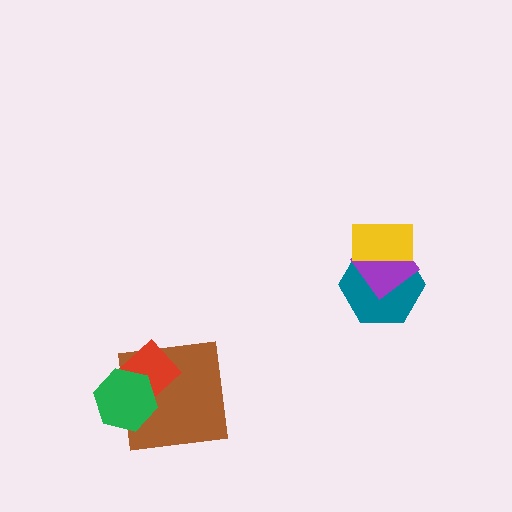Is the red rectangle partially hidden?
Yes, it is partially covered by another shape.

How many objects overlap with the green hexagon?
2 objects overlap with the green hexagon.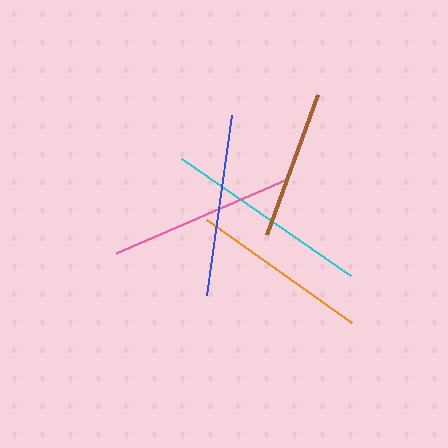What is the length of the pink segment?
The pink segment is approximately 186 pixels long.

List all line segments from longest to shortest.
From longest to shortest: cyan, pink, blue, orange, brown.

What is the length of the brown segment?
The brown segment is approximately 149 pixels long.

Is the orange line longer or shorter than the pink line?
The pink line is longer than the orange line.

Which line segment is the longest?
The cyan line is the longest at approximately 205 pixels.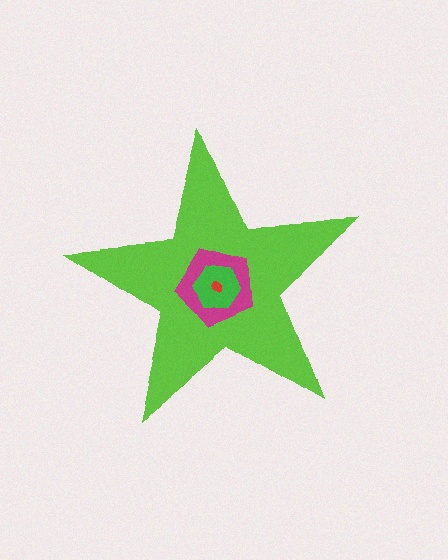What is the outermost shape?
The lime star.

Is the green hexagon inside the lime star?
Yes.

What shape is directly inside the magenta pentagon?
The green hexagon.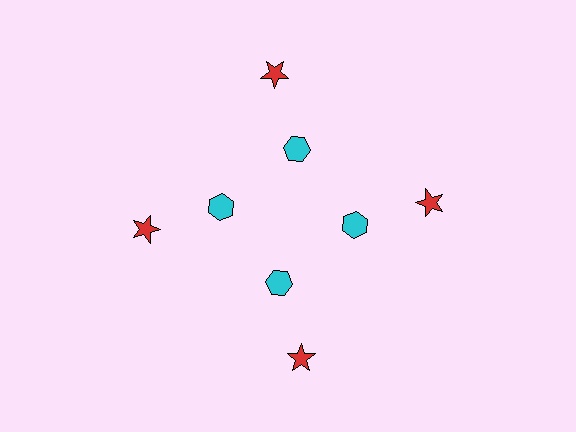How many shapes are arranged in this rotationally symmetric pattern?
There are 8 shapes, arranged in 4 groups of 2.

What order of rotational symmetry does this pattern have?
This pattern has 4-fold rotational symmetry.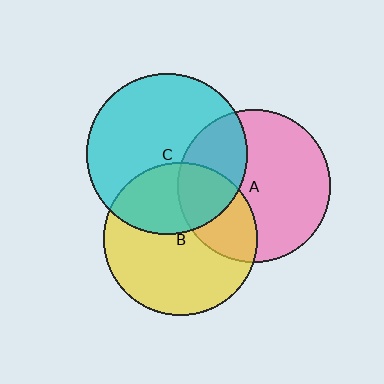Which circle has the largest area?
Circle C (cyan).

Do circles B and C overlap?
Yes.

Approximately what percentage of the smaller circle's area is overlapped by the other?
Approximately 35%.